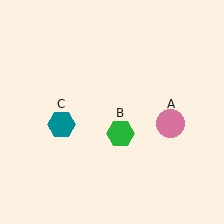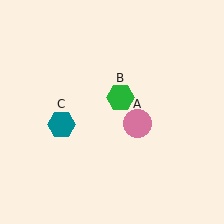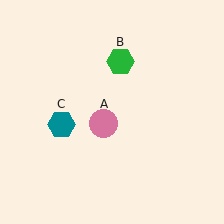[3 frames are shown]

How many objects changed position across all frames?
2 objects changed position: pink circle (object A), green hexagon (object B).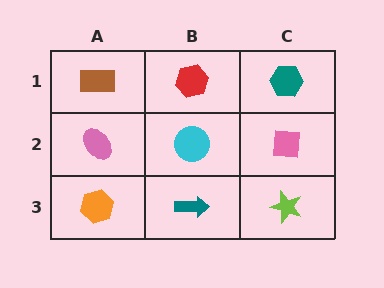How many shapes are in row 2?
3 shapes.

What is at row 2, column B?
A cyan circle.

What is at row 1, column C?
A teal hexagon.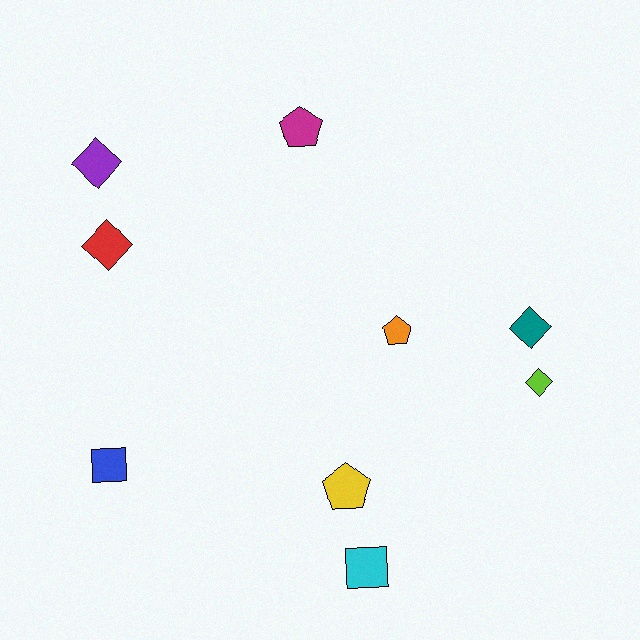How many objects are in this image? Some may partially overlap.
There are 9 objects.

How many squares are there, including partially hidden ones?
There are 2 squares.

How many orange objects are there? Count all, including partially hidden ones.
There is 1 orange object.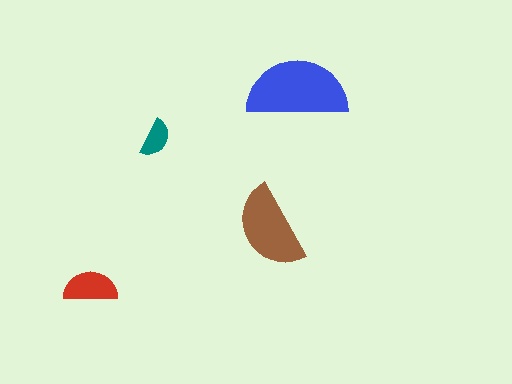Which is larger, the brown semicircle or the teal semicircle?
The brown one.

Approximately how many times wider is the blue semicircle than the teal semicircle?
About 2.5 times wider.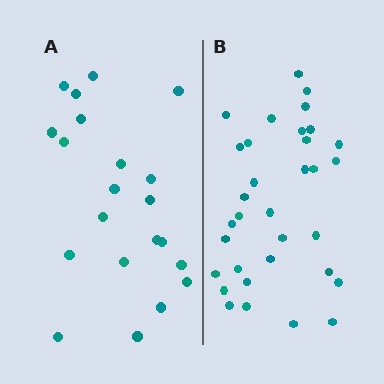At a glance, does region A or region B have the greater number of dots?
Region B (the right region) has more dots.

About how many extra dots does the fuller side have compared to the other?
Region B has roughly 12 or so more dots than region A.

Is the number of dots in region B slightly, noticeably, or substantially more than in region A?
Region B has substantially more. The ratio is roughly 1.6 to 1.